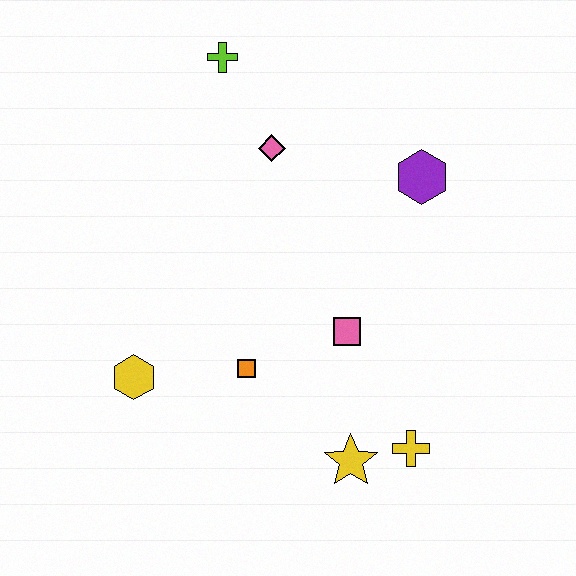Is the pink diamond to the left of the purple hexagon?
Yes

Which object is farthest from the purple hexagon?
The yellow hexagon is farthest from the purple hexagon.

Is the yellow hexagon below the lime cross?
Yes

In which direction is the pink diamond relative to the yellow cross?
The pink diamond is above the yellow cross.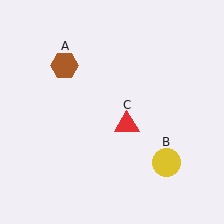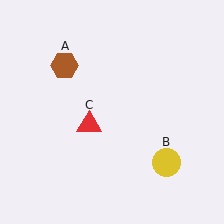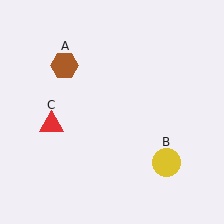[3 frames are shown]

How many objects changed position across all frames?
1 object changed position: red triangle (object C).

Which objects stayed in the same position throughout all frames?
Brown hexagon (object A) and yellow circle (object B) remained stationary.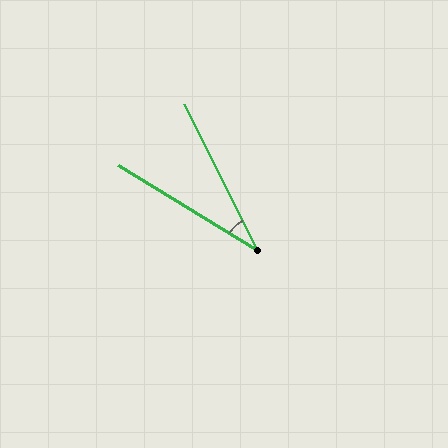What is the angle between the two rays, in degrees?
Approximately 32 degrees.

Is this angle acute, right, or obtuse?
It is acute.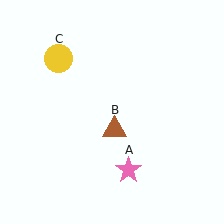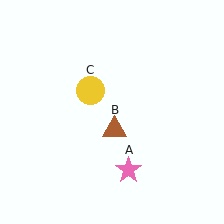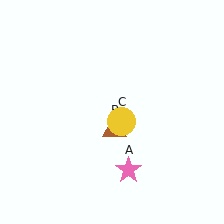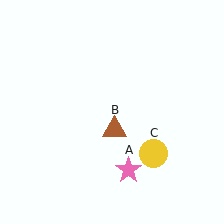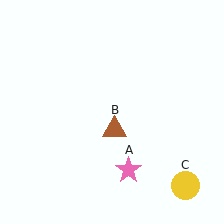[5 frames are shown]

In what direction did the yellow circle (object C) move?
The yellow circle (object C) moved down and to the right.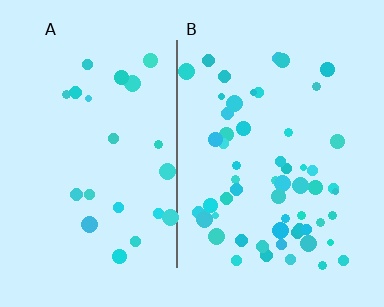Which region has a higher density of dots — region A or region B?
B (the right).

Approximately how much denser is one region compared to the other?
Approximately 2.6× — region B over region A.